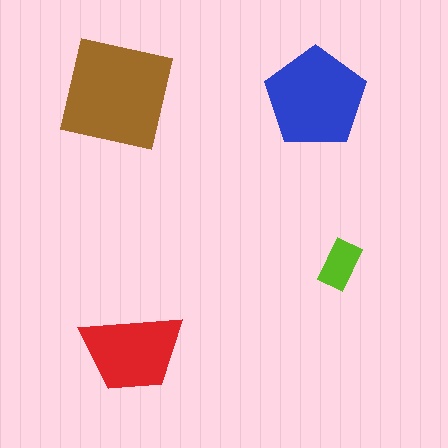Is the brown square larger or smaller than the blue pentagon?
Larger.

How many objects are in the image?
There are 4 objects in the image.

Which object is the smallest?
The lime rectangle.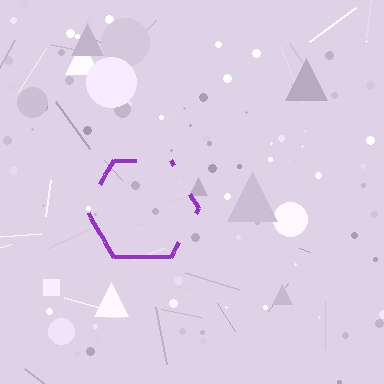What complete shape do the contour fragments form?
The contour fragments form a hexagon.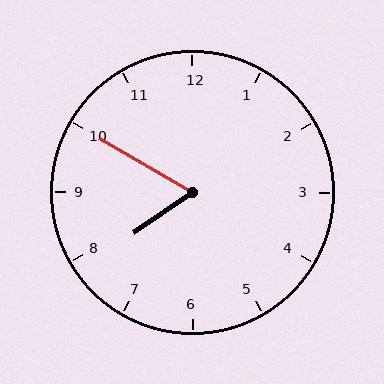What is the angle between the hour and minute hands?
Approximately 65 degrees.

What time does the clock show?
7:50.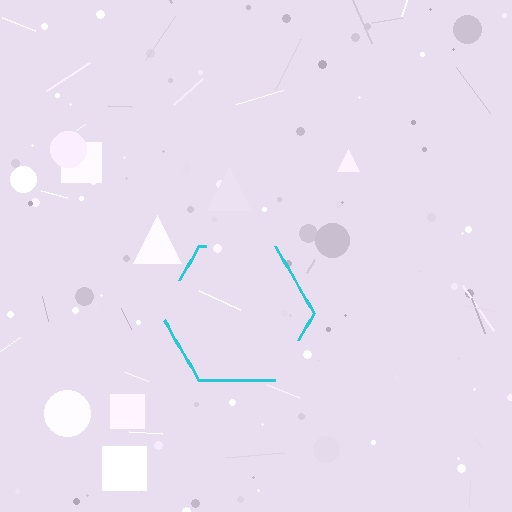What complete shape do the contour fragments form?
The contour fragments form a hexagon.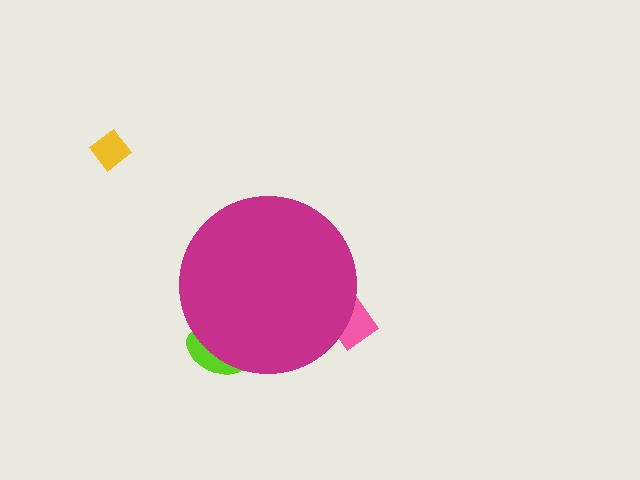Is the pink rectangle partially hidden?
Yes, the pink rectangle is partially hidden behind the magenta circle.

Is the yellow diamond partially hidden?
No, the yellow diamond is fully visible.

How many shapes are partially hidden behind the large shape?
2 shapes are partially hidden.